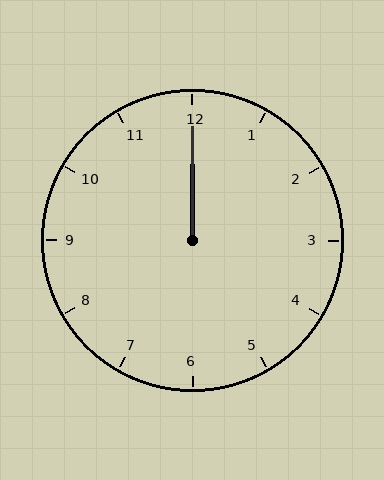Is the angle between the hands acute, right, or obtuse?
It is acute.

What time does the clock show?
12:00.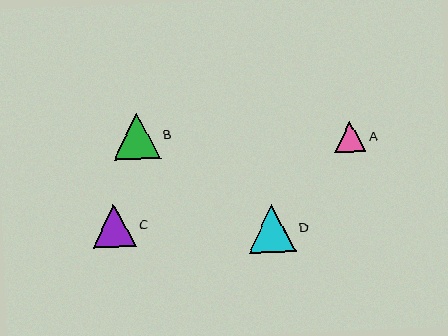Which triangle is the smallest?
Triangle A is the smallest with a size of approximately 32 pixels.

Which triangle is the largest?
Triangle D is the largest with a size of approximately 48 pixels.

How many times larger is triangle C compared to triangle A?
Triangle C is approximately 1.3 times the size of triangle A.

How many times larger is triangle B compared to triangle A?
Triangle B is approximately 1.5 times the size of triangle A.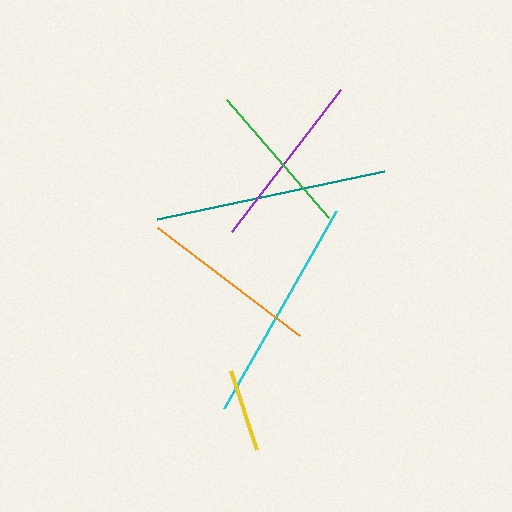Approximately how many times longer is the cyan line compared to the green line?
The cyan line is approximately 1.5 times the length of the green line.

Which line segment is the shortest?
The yellow line is the shortest at approximately 83 pixels.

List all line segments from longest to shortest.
From longest to shortest: teal, cyan, purple, orange, green, yellow.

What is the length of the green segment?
The green segment is approximately 156 pixels long.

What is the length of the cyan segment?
The cyan segment is approximately 227 pixels long.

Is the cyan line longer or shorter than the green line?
The cyan line is longer than the green line.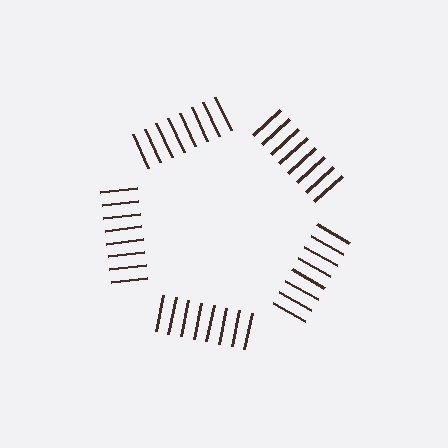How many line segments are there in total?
40 — 8 along each of the 5 edges.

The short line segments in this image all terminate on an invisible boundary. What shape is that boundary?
An illusory pentagon — the line segments terminate on its edges but no continuous stroke is drawn.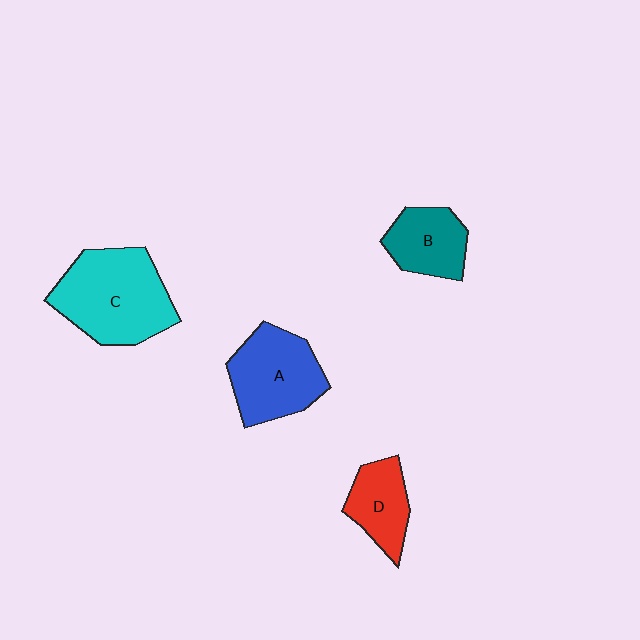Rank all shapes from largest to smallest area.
From largest to smallest: C (cyan), A (blue), B (teal), D (red).